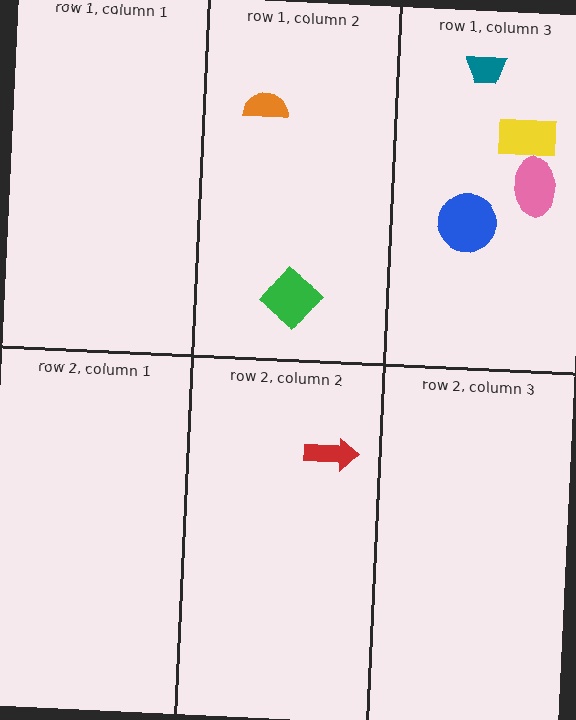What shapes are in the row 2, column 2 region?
The red arrow.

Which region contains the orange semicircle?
The row 1, column 2 region.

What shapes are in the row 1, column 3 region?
The yellow rectangle, the blue circle, the pink ellipse, the teal trapezoid.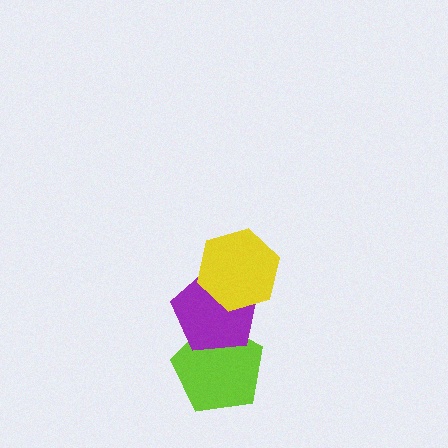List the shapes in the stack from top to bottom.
From top to bottom: the yellow hexagon, the purple pentagon, the lime pentagon.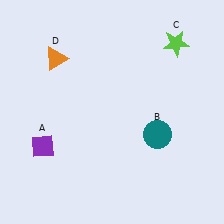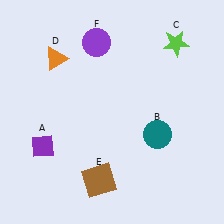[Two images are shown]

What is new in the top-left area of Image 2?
A purple circle (F) was added in the top-left area of Image 2.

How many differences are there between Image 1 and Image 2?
There are 2 differences between the two images.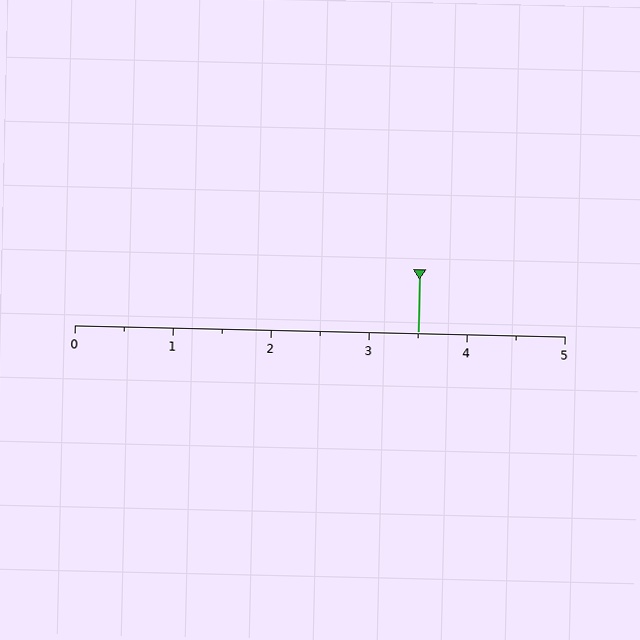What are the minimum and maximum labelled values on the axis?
The axis runs from 0 to 5.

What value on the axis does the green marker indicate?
The marker indicates approximately 3.5.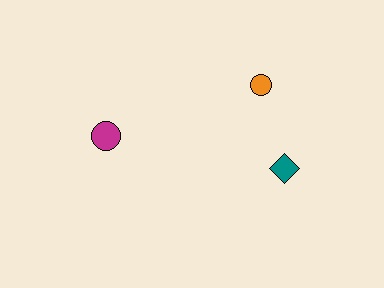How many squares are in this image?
There are no squares.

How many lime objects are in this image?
There are no lime objects.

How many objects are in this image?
There are 3 objects.